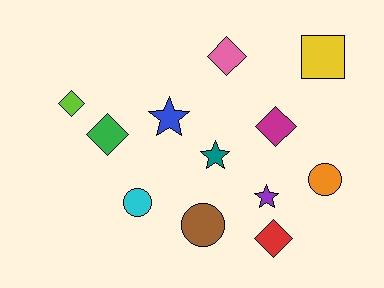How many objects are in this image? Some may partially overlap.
There are 12 objects.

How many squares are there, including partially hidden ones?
There is 1 square.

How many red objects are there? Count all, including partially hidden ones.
There is 1 red object.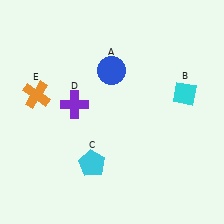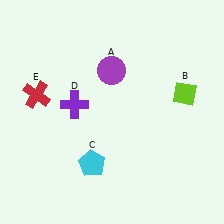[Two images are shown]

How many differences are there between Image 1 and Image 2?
There are 3 differences between the two images.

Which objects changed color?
A changed from blue to purple. B changed from cyan to lime. E changed from orange to red.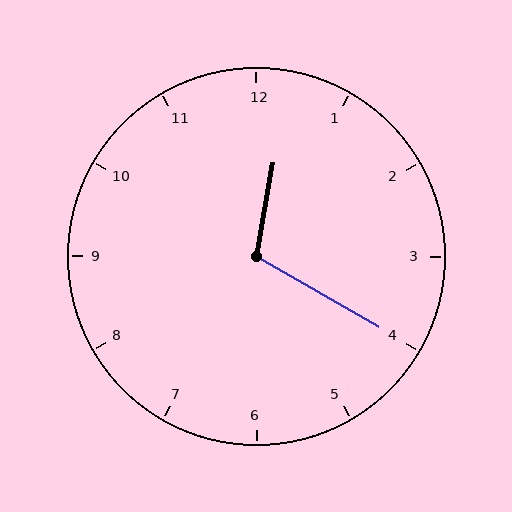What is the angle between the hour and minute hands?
Approximately 110 degrees.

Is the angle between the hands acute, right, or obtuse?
It is obtuse.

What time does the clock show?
12:20.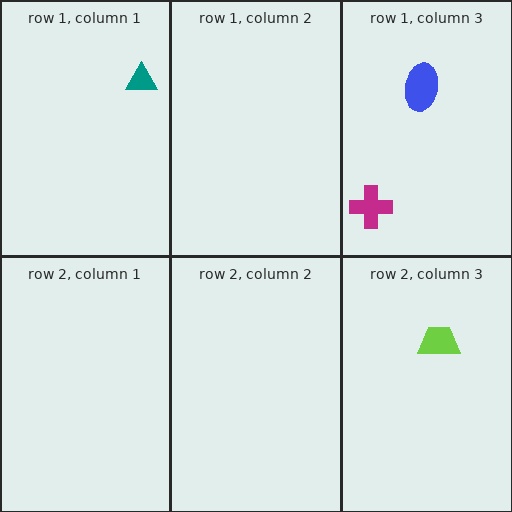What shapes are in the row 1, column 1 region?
The teal triangle.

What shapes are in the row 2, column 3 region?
The lime trapezoid.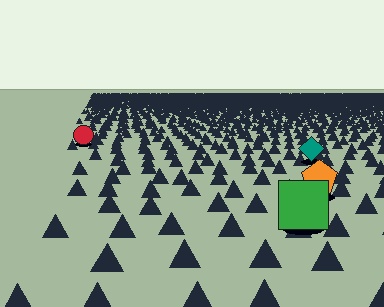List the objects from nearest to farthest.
From nearest to farthest: the green square, the orange pentagon, the teal diamond, the red circle.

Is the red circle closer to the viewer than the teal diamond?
No. The teal diamond is closer — you can tell from the texture gradient: the ground texture is coarser near it.